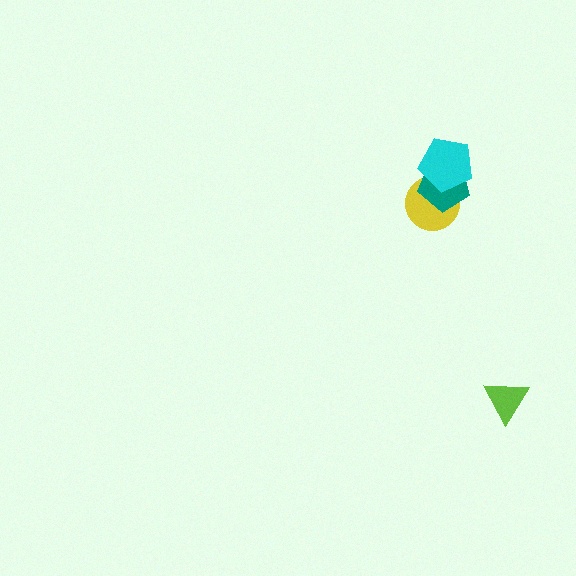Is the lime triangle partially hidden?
No, no other shape covers it.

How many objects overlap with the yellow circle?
2 objects overlap with the yellow circle.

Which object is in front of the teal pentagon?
The cyan pentagon is in front of the teal pentagon.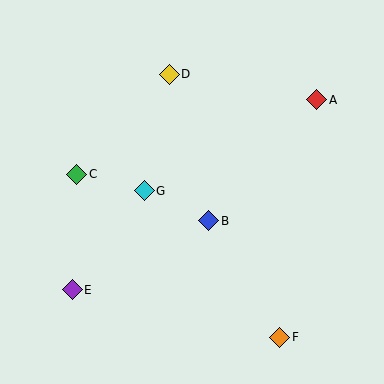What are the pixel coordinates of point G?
Point G is at (144, 191).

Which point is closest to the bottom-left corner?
Point E is closest to the bottom-left corner.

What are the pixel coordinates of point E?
Point E is at (72, 290).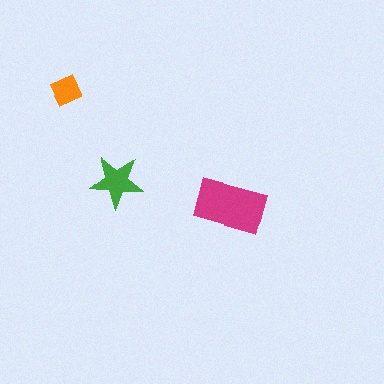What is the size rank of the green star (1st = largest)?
2nd.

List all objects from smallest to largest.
The orange diamond, the green star, the magenta rectangle.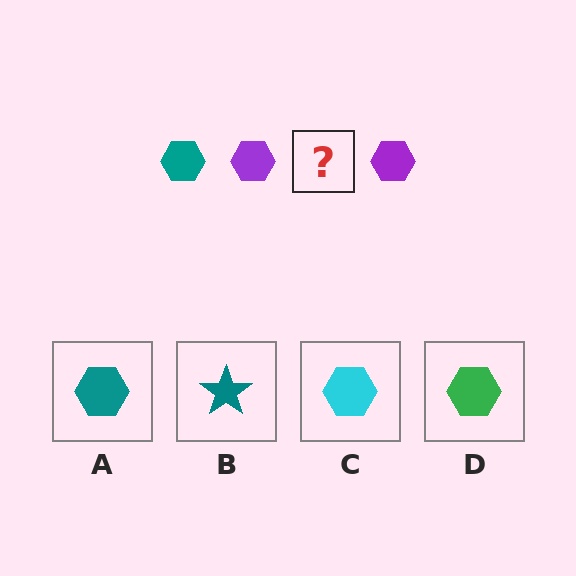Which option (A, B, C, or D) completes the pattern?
A.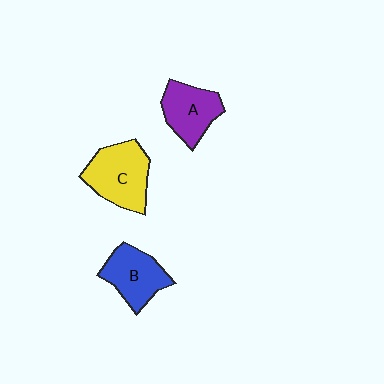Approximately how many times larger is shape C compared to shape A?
Approximately 1.3 times.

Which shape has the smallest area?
Shape A (purple).